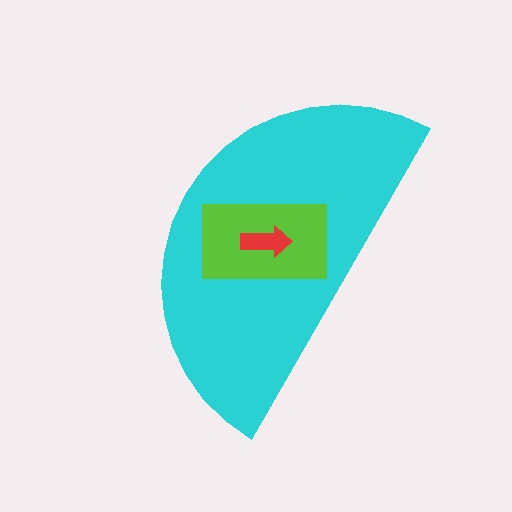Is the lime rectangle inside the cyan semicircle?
Yes.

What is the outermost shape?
The cyan semicircle.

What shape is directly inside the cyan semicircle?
The lime rectangle.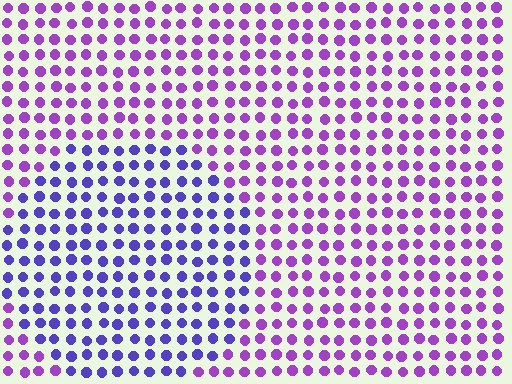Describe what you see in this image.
The image is filled with small purple elements in a uniform arrangement. A circle-shaped region is visible where the elements are tinted to a slightly different hue, forming a subtle color boundary.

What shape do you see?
I see a circle.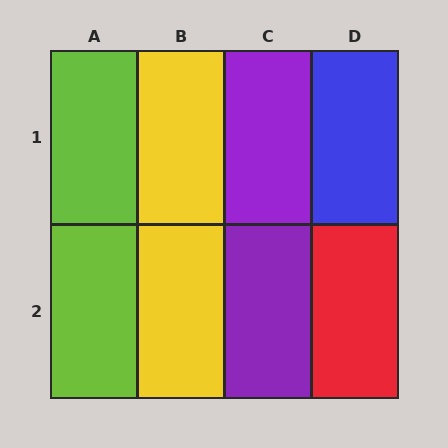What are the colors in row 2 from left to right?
Lime, yellow, purple, red.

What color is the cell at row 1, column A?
Lime.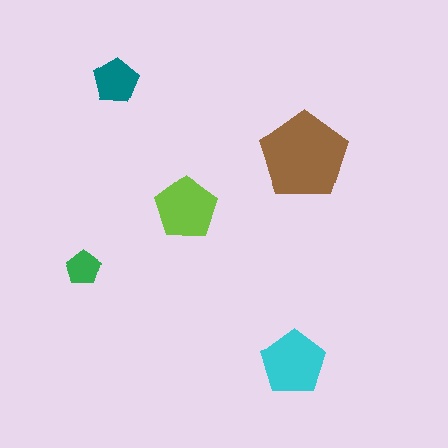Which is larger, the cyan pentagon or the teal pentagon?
The cyan one.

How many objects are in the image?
There are 5 objects in the image.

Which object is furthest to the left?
The green pentagon is leftmost.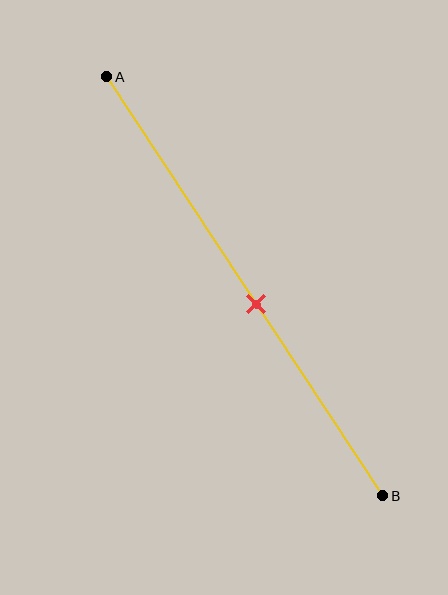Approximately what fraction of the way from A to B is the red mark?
The red mark is approximately 55% of the way from A to B.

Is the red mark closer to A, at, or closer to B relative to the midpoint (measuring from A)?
The red mark is closer to point B than the midpoint of segment AB.